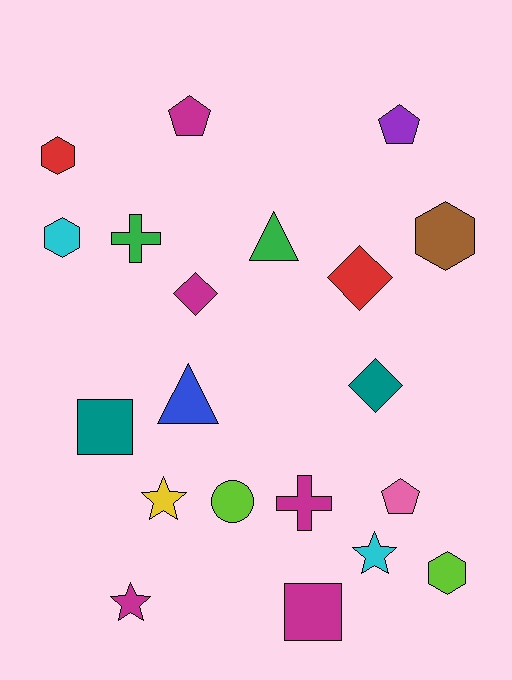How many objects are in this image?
There are 20 objects.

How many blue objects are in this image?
There is 1 blue object.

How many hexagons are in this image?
There are 4 hexagons.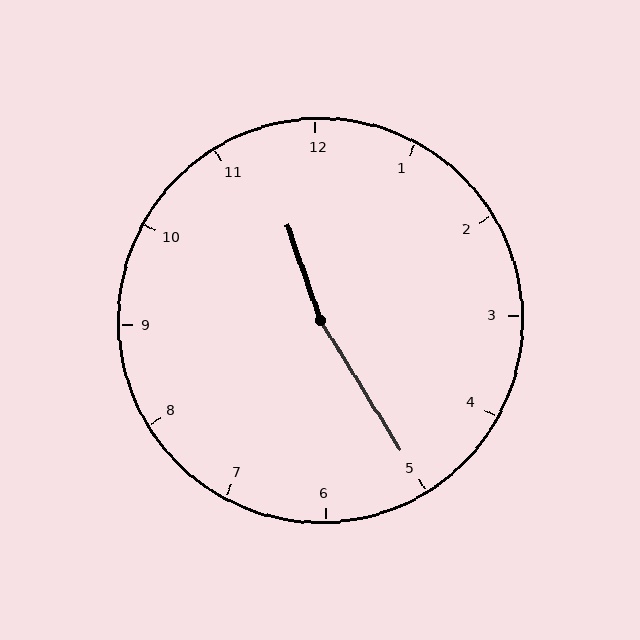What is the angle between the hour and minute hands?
Approximately 168 degrees.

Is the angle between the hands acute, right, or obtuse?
It is obtuse.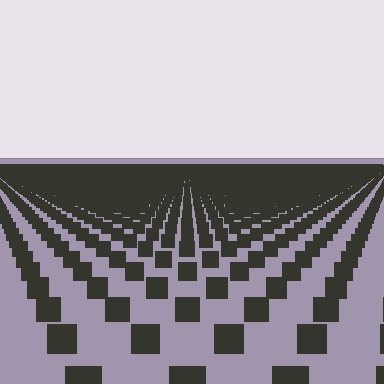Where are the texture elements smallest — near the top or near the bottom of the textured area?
Near the top.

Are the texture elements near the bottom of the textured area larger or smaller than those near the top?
Larger. Near the bottom, elements are closer to the viewer and appear at a bigger on-screen size.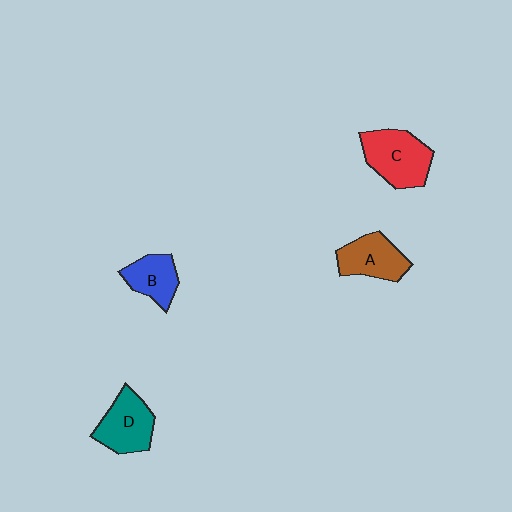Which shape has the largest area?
Shape C (red).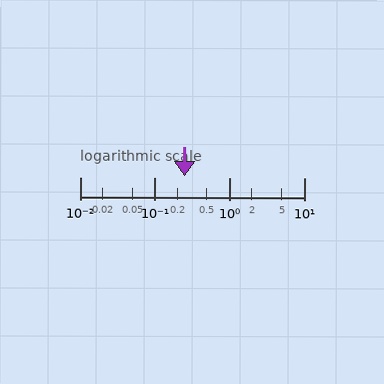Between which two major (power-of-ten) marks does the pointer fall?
The pointer is between 0.1 and 1.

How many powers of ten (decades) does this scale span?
The scale spans 3 decades, from 0.01 to 10.